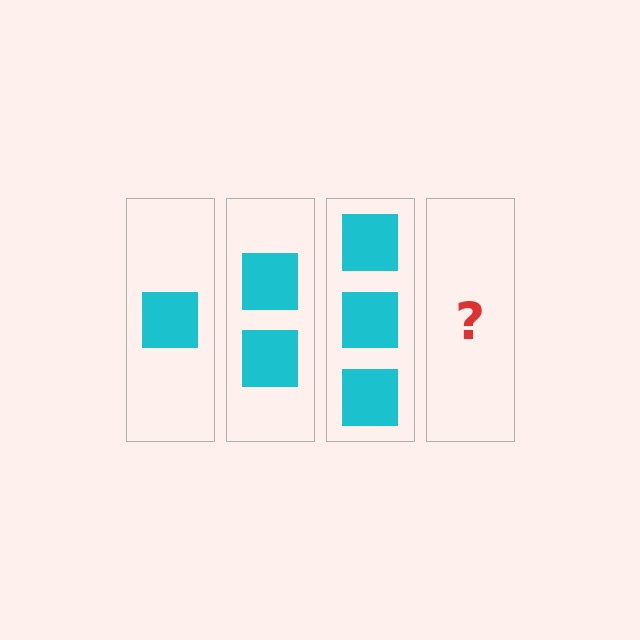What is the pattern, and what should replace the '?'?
The pattern is that each step adds one more square. The '?' should be 4 squares.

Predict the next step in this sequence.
The next step is 4 squares.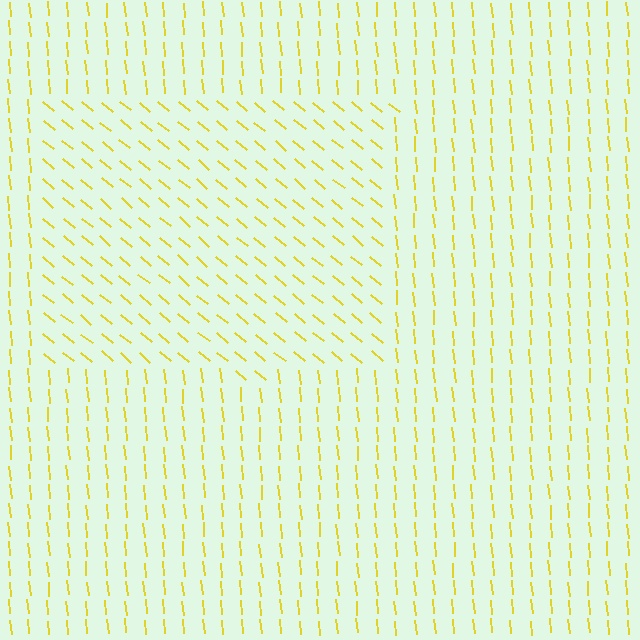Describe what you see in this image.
The image is filled with small yellow line segments. A rectangle region in the image has lines oriented differently from the surrounding lines, creating a visible texture boundary.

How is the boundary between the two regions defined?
The boundary is defined purely by a change in line orientation (approximately 45 degrees difference). All lines are the same color and thickness.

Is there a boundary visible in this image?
Yes, there is a texture boundary formed by a change in line orientation.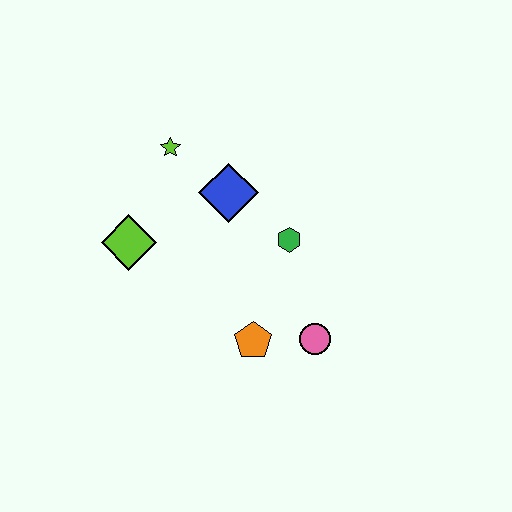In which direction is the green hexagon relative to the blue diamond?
The green hexagon is to the right of the blue diamond.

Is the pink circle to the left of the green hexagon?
No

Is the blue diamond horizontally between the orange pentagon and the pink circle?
No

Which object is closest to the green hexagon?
The blue diamond is closest to the green hexagon.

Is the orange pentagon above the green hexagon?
No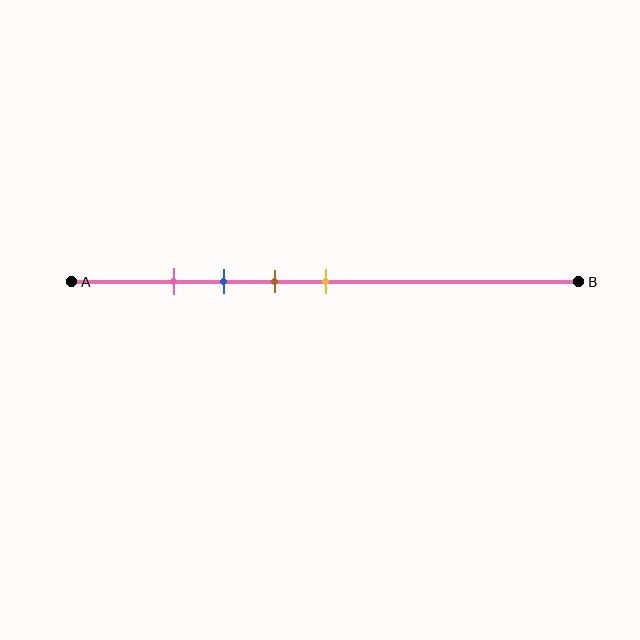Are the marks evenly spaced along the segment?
Yes, the marks are approximately evenly spaced.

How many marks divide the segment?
There are 4 marks dividing the segment.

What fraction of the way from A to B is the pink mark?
The pink mark is approximately 20% (0.2) of the way from A to B.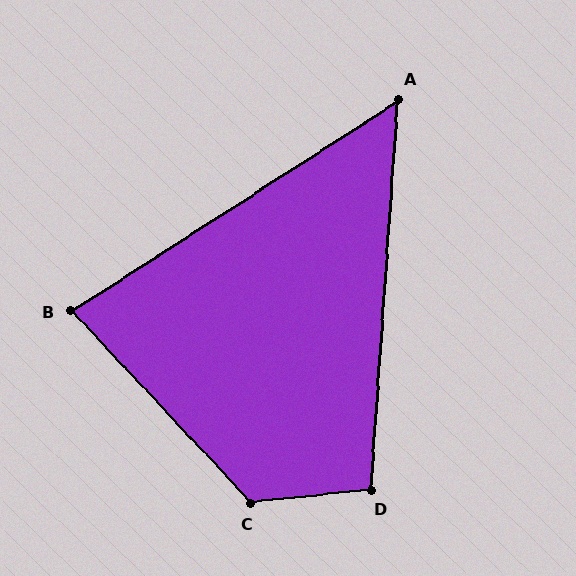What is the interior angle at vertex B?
Approximately 80 degrees (acute).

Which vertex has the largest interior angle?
C, at approximately 127 degrees.